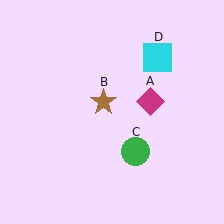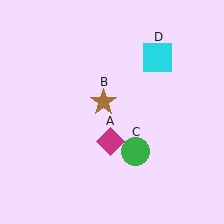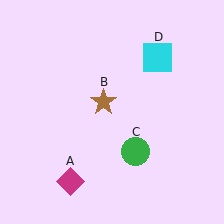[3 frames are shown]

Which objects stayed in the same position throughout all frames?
Brown star (object B) and green circle (object C) and cyan square (object D) remained stationary.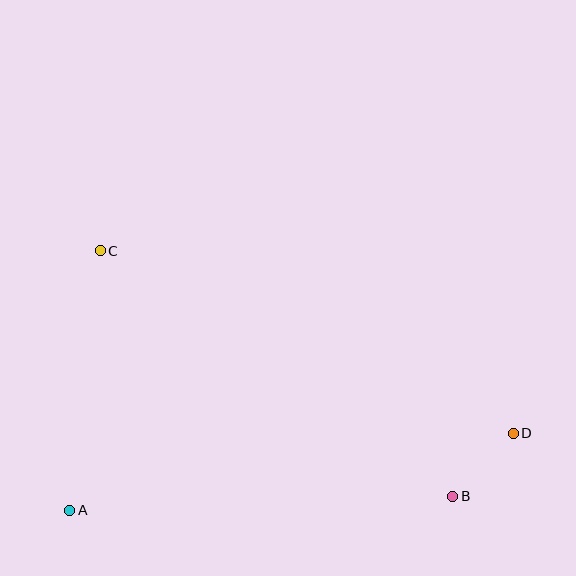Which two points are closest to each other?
Points B and D are closest to each other.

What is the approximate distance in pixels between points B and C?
The distance between B and C is approximately 430 pixels.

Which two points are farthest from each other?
Points C and D are farthest from each other.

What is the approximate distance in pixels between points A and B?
The distance between A and B is approximately 383 pixels.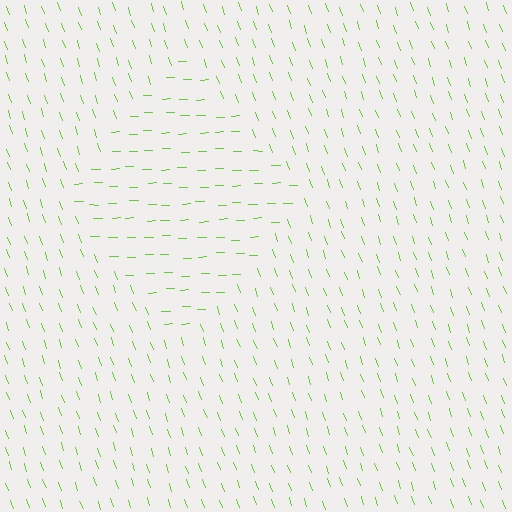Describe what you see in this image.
The image is filled with small lime line segments. A diamond region in the image has lines oriented differently from the surrounding lines, creating a visible texture boundary.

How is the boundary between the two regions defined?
The boundary is defined purely by a change in line orientation (approximately 71 degrees difference). All lines are the same color and thickness.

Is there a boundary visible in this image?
Yes, there is a texture boundary formed by a change in line orientation.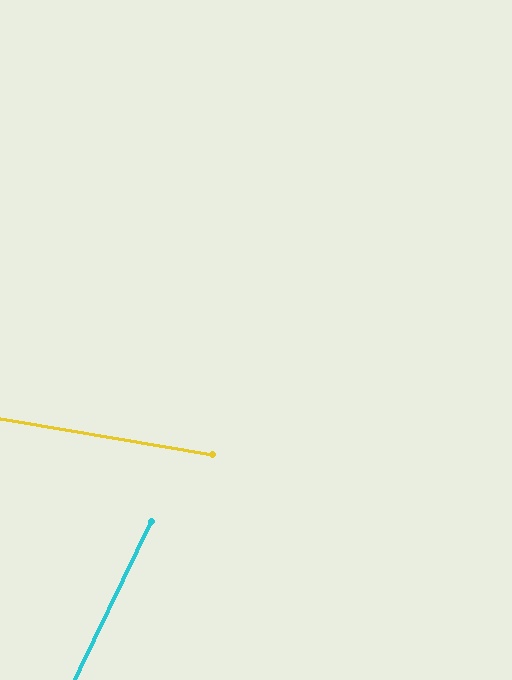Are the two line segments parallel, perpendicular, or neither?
Neither parallel nor perpendicular — they differ by about 74°.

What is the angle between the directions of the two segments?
Approximately 74 degrees.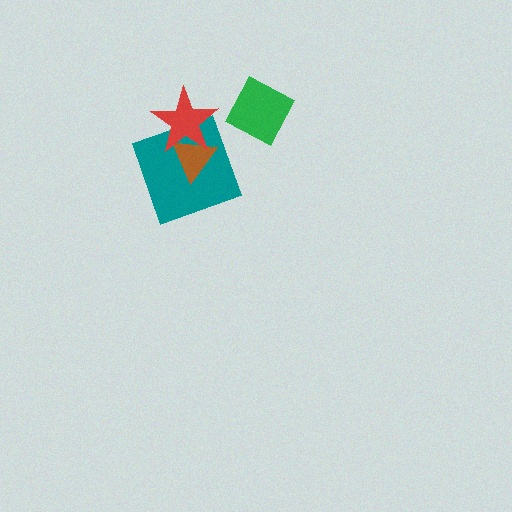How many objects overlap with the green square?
0 objects overlap with the green square.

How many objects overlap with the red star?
2 objects overlap with the red star.